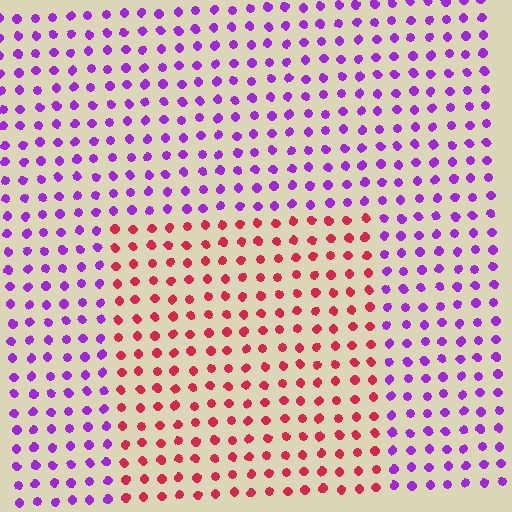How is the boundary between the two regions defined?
The boundary is defined purely by a slight shift in hue (about 65 degrees). Spacing, size, and orientation are identical on both sides.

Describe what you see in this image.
The image is filled with small purple elements in a uniform arrangement. A rectangle-shaped region is visible where the elements are tinted to a slightly different hue, forming a subtle color boundary.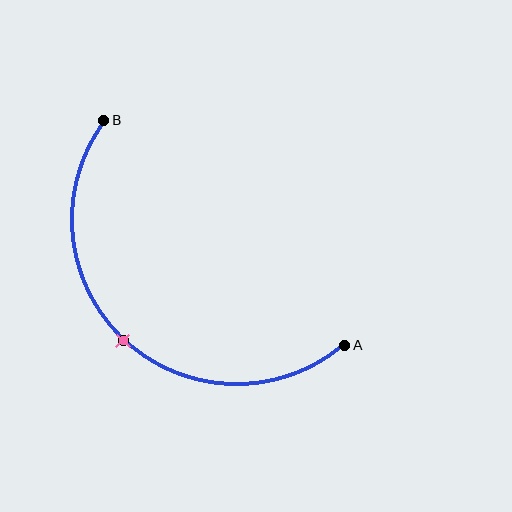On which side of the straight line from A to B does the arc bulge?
The arc bulges below and to the left of the straight line connecting A and B.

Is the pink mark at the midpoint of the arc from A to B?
Yes. The pink mark lies on the arc at equal arc-length from both A and B — it is the arc midpoint.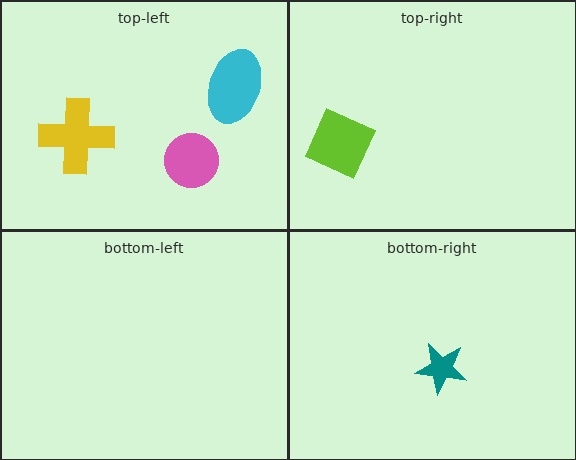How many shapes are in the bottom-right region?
1.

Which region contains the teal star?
The bottom-right region.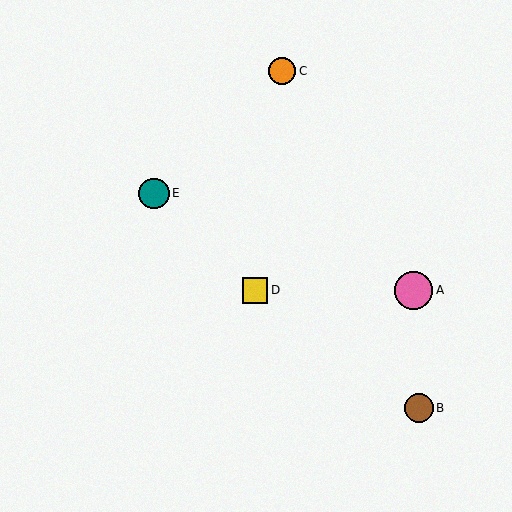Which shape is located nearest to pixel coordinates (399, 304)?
The pink circle (labeled A) at (413, 290) is nearest to that location.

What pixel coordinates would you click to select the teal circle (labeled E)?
Click at (154, 193) to select the teal circle E.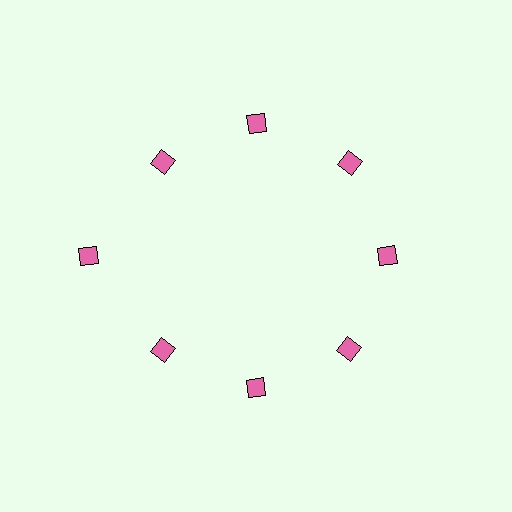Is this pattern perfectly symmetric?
No. The 8 pink diamonds are arranged in a ring, but one element near the 9 o'clock position is pushed outward from the center, breaking the 8-fold rotational symmetry.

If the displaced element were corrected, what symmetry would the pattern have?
It would have 8-fold rotational symmetry — the pattern would map onto itself every 45 degrees.